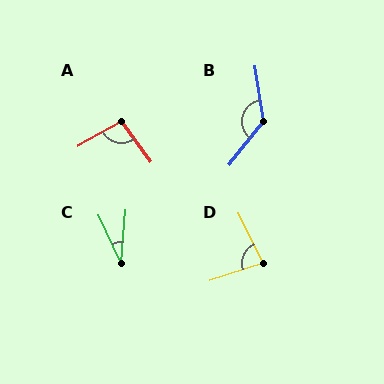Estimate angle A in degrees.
Approximately 96 degrees.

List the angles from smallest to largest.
C (30°), D (82°), A (96°), B (132°).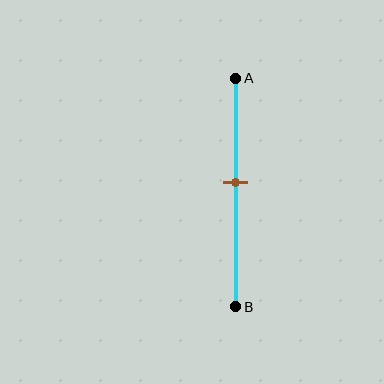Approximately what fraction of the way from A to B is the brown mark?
The brown mark is approximately 45% of the way from A to B.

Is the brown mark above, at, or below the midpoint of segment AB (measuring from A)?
The brown mark is above the midpoint of segment AB.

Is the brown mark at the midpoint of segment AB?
No, the mark is at about 45% from A, not at the 50% midpoint.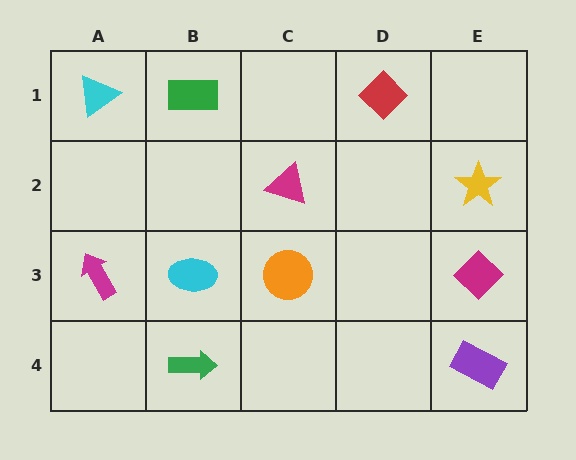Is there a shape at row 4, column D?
No, that cell is empty.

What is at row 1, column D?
A red diamond.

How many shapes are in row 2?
2 shapes.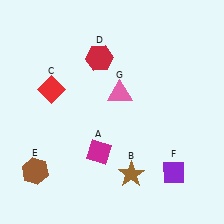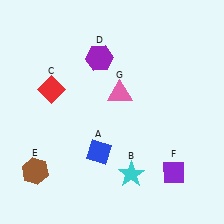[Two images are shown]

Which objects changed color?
A changed from magenta to blue. B changed from brown to cyan. D changed from red to purple.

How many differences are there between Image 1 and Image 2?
There are 3 differences between the two images.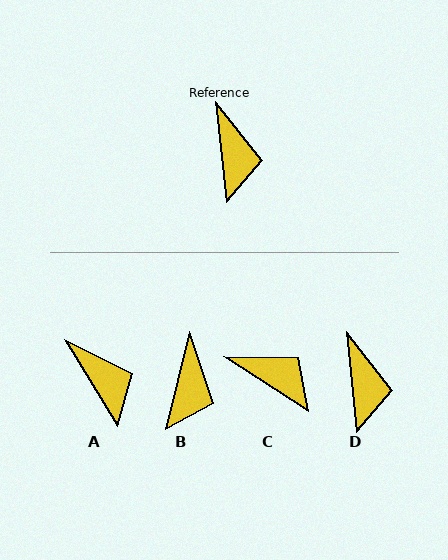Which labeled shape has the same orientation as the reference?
D.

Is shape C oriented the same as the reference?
No, it is off by about 51 degrees.